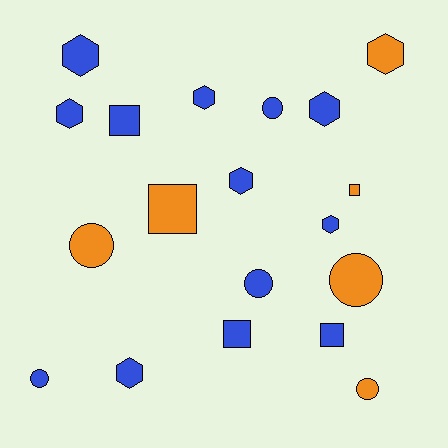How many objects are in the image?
There are 19 objects.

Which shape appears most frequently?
Hexagon, with 8 objects.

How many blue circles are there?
There are 3 blue circles.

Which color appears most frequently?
Blue, with 13 objects.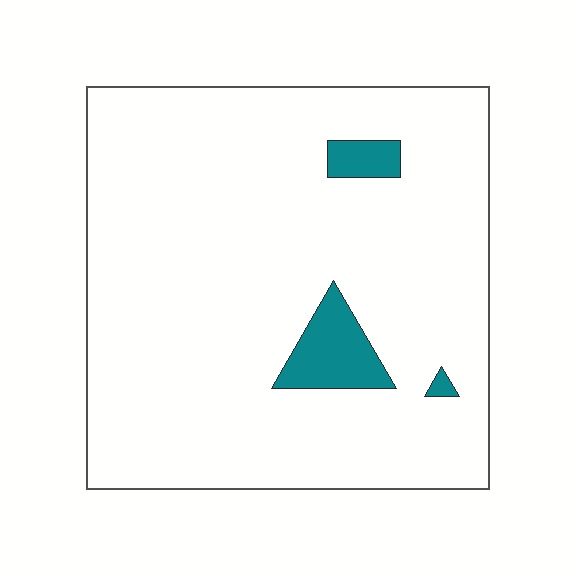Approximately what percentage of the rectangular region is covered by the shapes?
Approximately 5%.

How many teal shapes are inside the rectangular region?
3.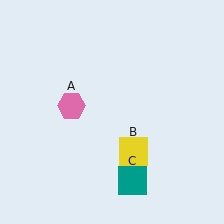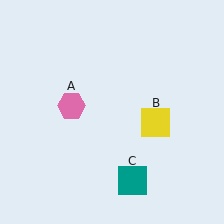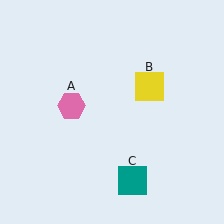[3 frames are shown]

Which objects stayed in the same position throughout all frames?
Pink hexagon (object A) and teal square (object C) remained stationary.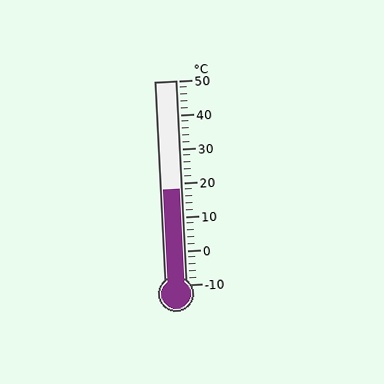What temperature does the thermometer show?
The thermometer shows approximately 18°C.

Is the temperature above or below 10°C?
The temperature is above 10°C.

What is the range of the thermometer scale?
The thermometer scale ranges from -10°C to 50°C.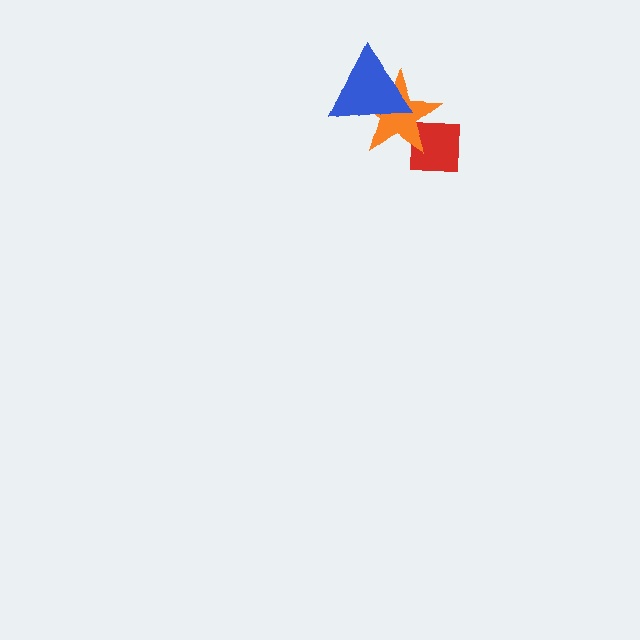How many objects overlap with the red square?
1 object overlaps with the red square.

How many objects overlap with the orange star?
2 objects overlap with the orange star.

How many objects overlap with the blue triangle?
1 object overlaps with the blue triangle.